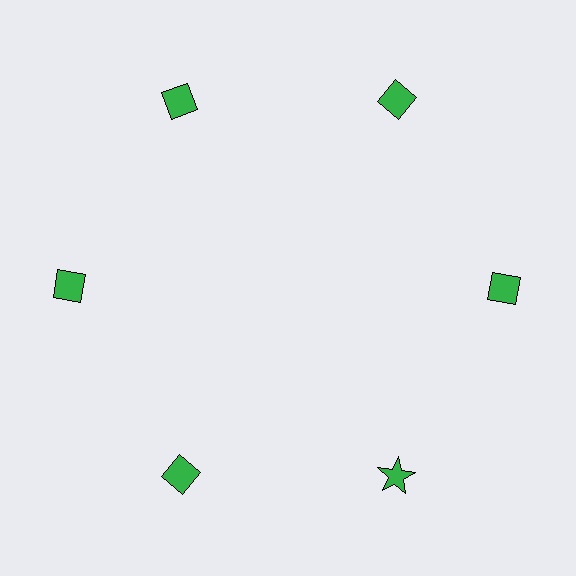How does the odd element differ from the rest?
It has a different shape: star instead of diamond.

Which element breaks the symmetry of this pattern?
The green star at roughly the 5 o'clock position breaks the symmetry. All other shapes are green diamonds.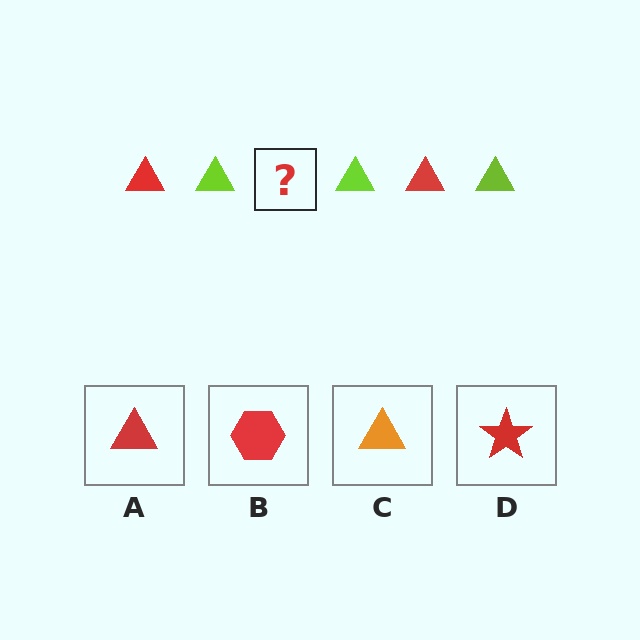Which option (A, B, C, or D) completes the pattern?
A.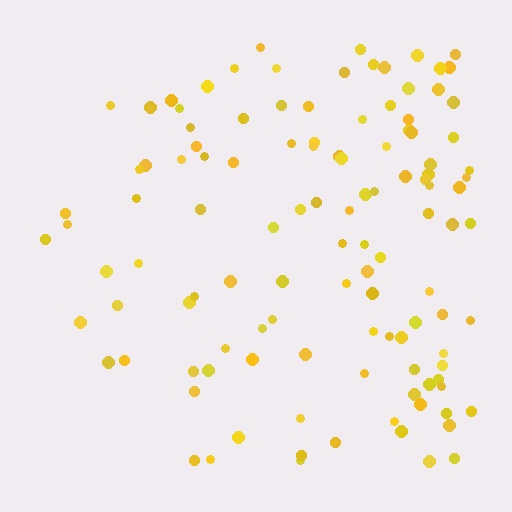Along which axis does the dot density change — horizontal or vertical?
Horizontal.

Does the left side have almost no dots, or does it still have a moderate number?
Still a moderate number, just noticeably fewer than the right.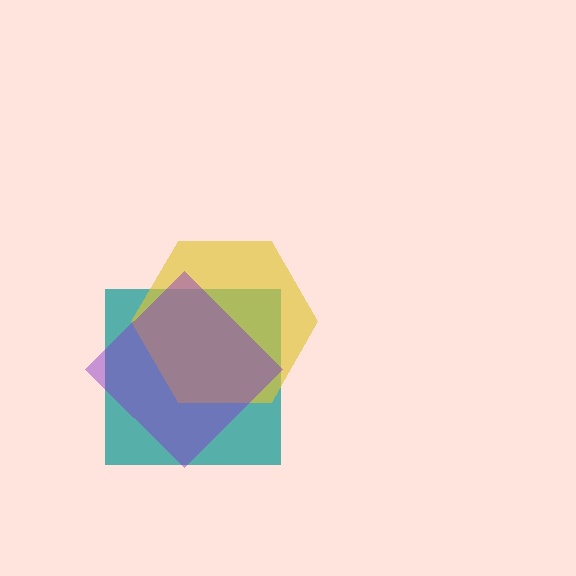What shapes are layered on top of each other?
The layered shapes are: a teal square, a yellow hexagon, a purple diamond.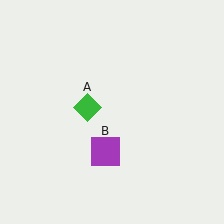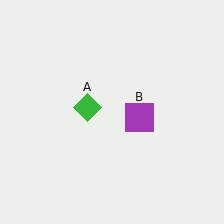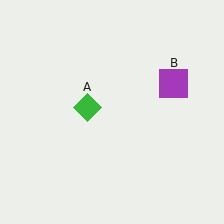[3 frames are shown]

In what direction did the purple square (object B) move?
The purple square (object B) moved up and to the right.